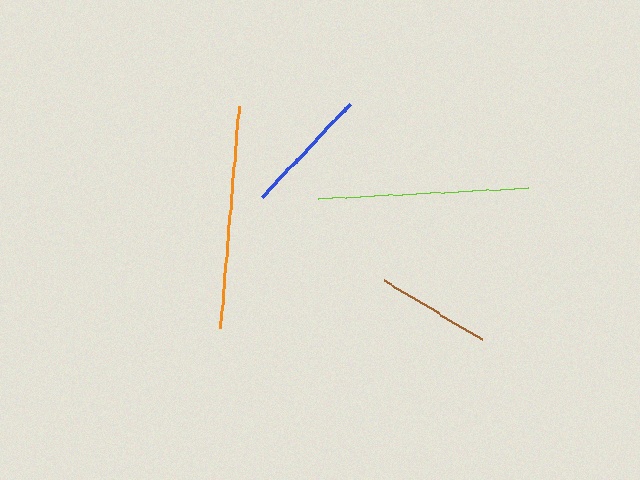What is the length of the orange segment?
The orange segment is approximately 222 pixels long.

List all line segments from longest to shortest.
From longest to shortest: orange, lime, blue, brown.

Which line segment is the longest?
The orange line is the longest at approximately 222 pixels.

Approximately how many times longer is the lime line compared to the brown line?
The lime line is approximately 1.8 times the length of the brown line.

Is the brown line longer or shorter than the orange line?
The orange line is longer than the brown line.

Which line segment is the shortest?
The brown line is the shortest at approximately 114 pixels.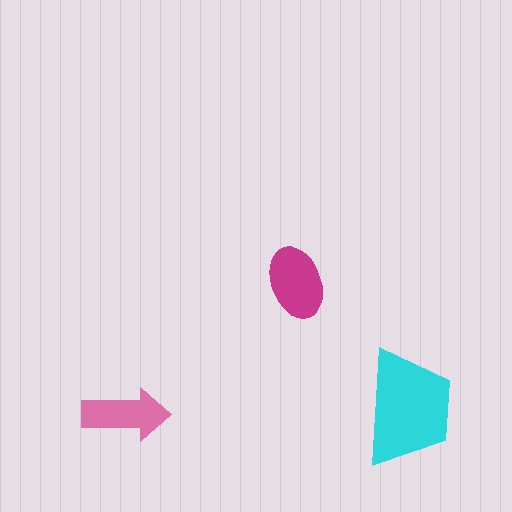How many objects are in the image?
There are 3 objects in the image.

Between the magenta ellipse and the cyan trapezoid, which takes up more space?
The cyan trapezoid.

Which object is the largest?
The cyan trapezoid.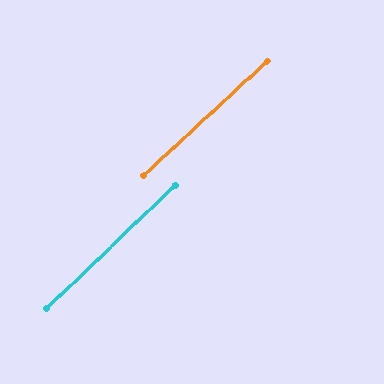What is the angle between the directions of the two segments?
Approximately 1 degree.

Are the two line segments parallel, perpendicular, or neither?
Parallel — their directions differ by only 0.9°.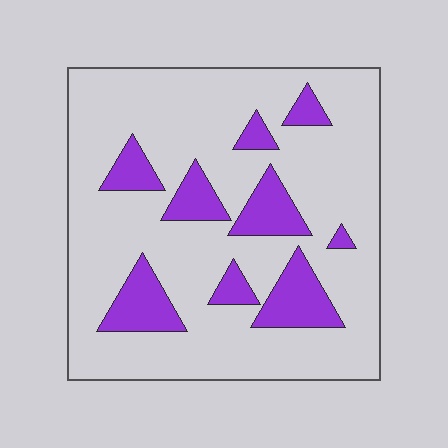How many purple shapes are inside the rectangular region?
9.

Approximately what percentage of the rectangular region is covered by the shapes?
Approximately 20%.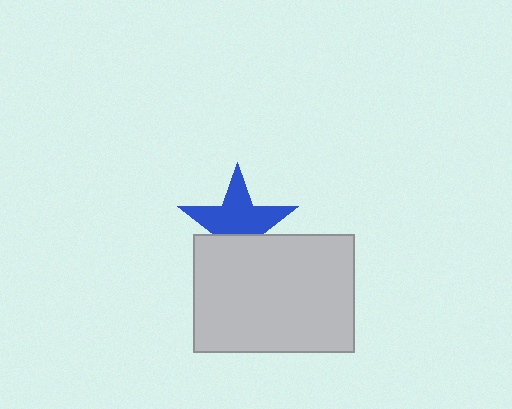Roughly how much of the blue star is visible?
About half of it is visible (roughly 63%).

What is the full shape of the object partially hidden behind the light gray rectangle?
The partially hidden object is a blue star.